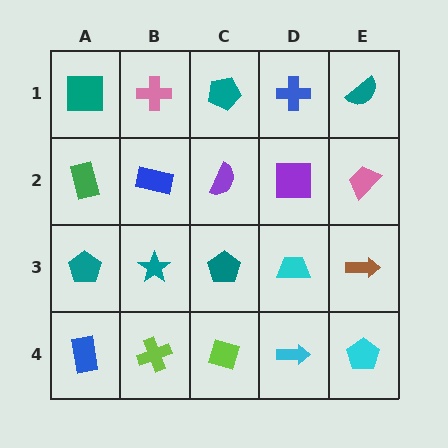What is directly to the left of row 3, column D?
A teal pentagon.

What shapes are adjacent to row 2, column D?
A blue cross (row 1, column D), a cyan trapezoid (row 3, column D), a purple semicircle (row 2, column C), a pink trapezoid (row 2, column E).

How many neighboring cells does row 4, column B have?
3.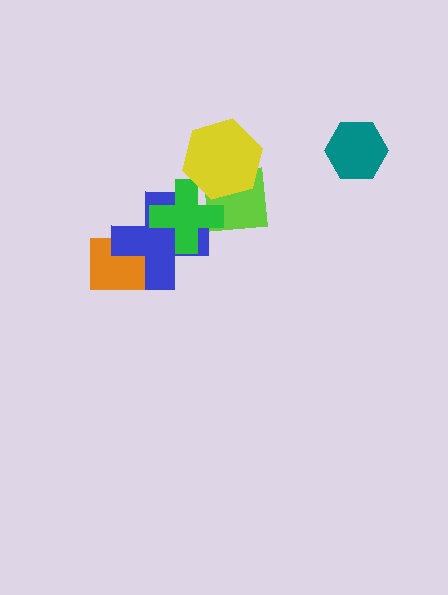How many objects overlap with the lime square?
2 objects overlap with the lime square.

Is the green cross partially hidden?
Yes, it is partially covered by another shape.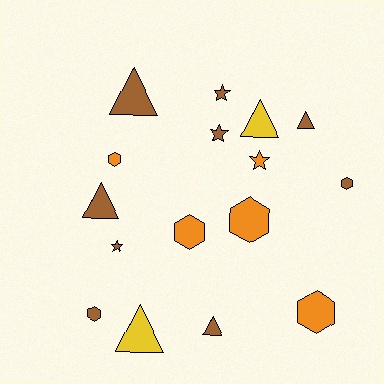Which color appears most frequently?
Brown, with 9 objects.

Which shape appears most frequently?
Triangle, with 6 objects.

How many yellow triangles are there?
There are 2 yellow triangles.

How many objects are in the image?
There are 16 objects.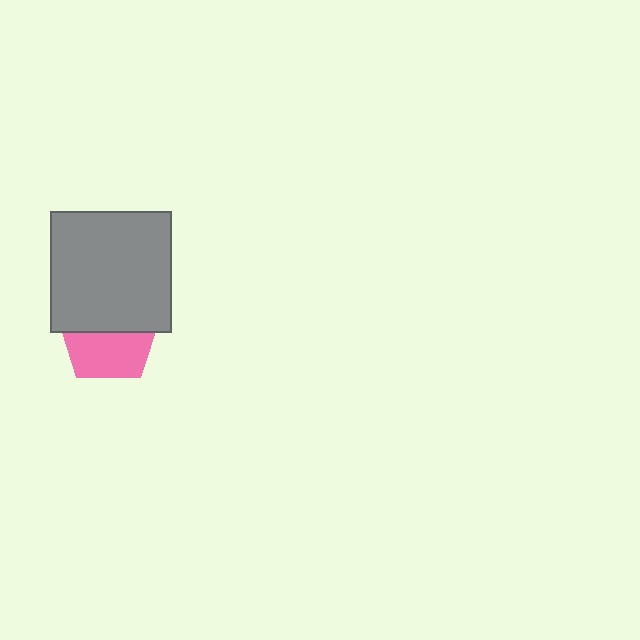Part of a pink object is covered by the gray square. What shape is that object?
It is a pentagon.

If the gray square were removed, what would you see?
You would see the complete pink pentagon.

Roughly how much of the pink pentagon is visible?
About half of it is visible (roughly 49%).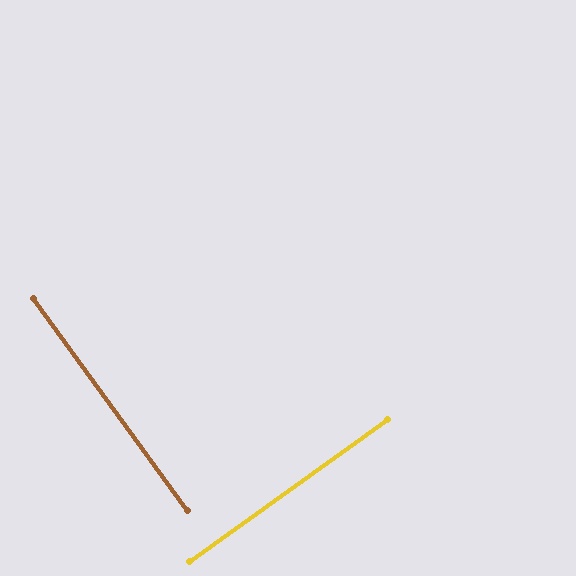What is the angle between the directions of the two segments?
Approximately 90 degrees.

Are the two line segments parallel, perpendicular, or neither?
Perpendicular — they meet at approximately 90°.